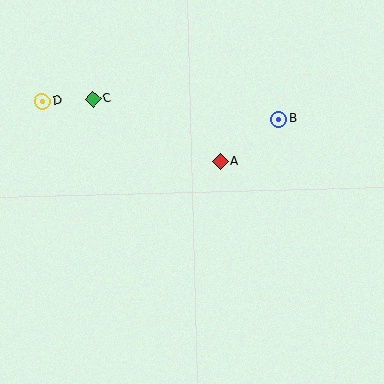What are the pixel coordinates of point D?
Point D is at (42, 101).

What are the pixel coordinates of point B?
Point B is at (279, 119).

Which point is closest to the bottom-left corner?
Point D is closest to the bottom-left corner.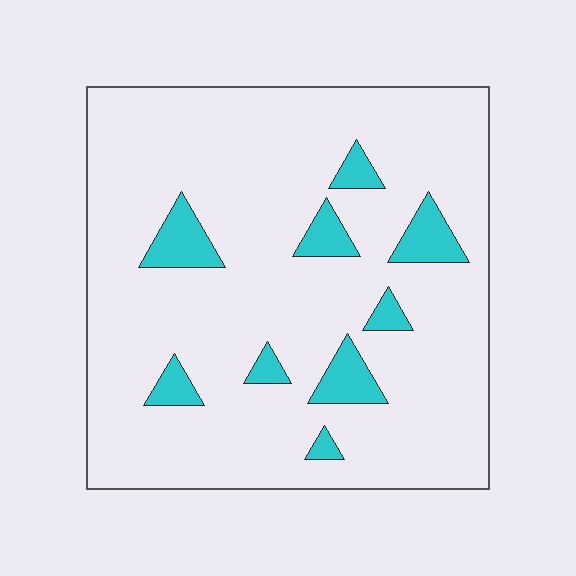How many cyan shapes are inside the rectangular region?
9.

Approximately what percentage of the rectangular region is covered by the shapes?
Approximately 10%.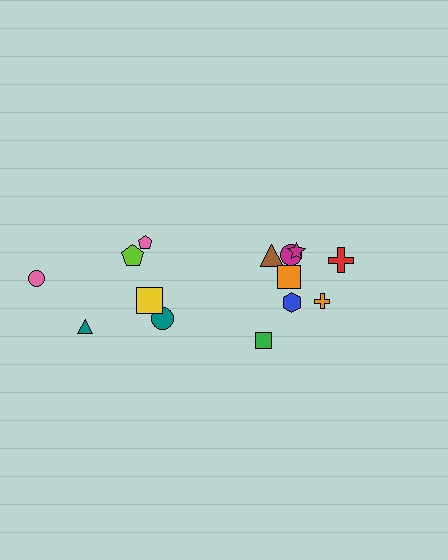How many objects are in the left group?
There are 6 objects.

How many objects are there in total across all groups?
There are 14 objects.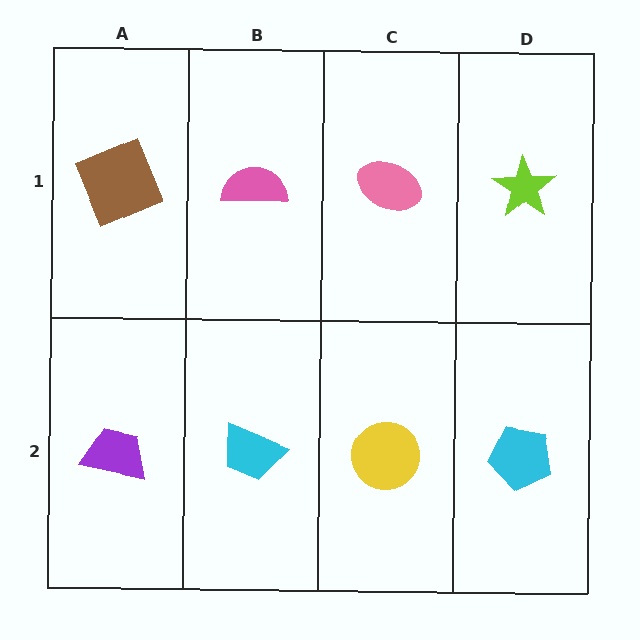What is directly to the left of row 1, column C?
A pink semicircle.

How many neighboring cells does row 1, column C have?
3.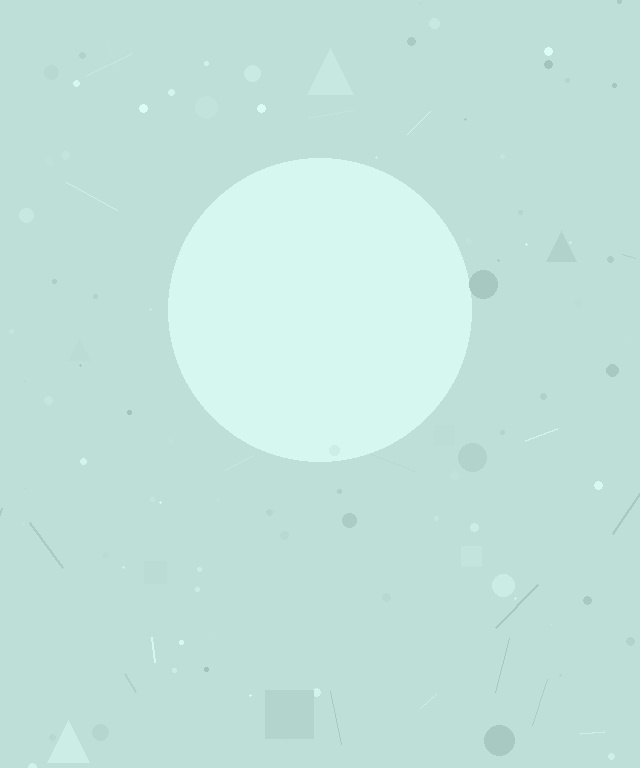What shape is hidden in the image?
A circle is hidden in the image.